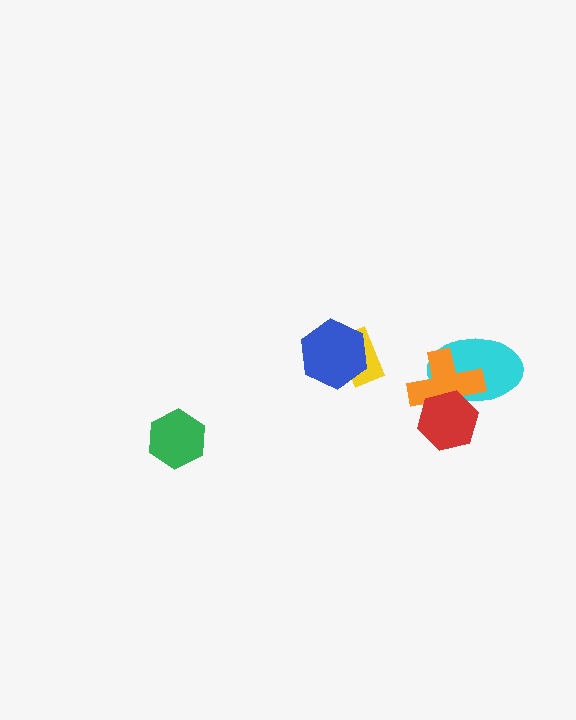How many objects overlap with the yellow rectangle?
1 object overlaps with the yellow rectangle.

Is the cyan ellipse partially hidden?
Yes, it is partially covered by another shape.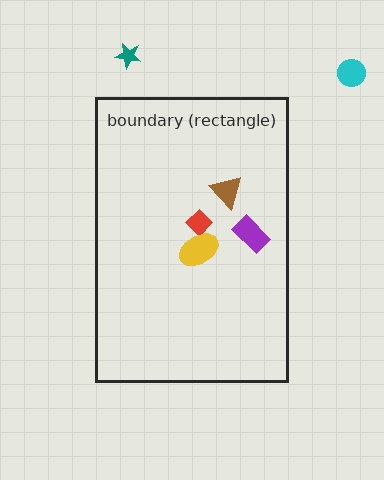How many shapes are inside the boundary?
4 inside, 2 outside.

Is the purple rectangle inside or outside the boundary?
Inside.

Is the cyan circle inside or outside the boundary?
Outside.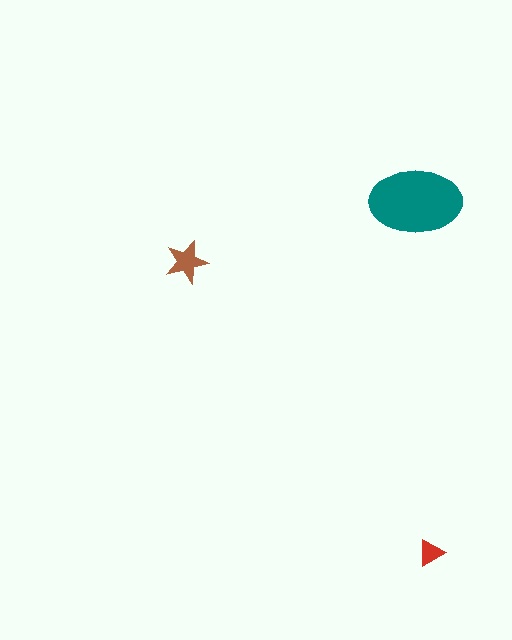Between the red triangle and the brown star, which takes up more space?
The brown star.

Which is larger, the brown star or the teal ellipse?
The teal ellipse.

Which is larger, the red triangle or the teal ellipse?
The teal ellipse.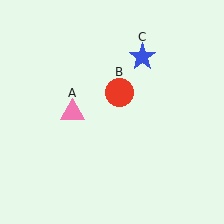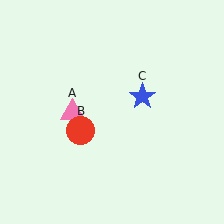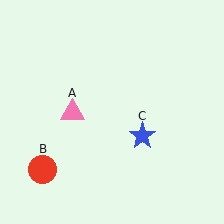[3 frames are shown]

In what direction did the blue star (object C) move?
The blue star (object C) moved down.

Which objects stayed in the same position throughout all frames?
Pink triangle (object A) remained stationary.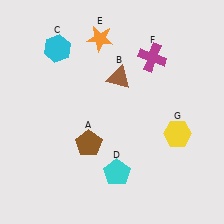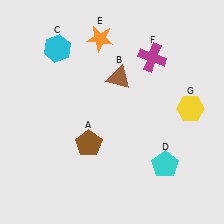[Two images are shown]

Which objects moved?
The objects that moved are: the cyan pentagon (D), the yellow hexagon (G).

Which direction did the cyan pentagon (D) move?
The cyan pentagon (D) moved right.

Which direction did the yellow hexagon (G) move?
The yellow hexagon (G) moved up.